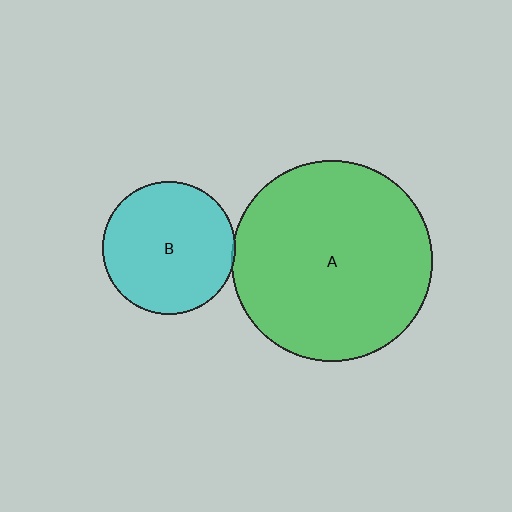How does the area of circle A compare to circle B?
Approximately 2.3 times.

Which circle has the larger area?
Circle A (green).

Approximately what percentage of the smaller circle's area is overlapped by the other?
Approximately 5%.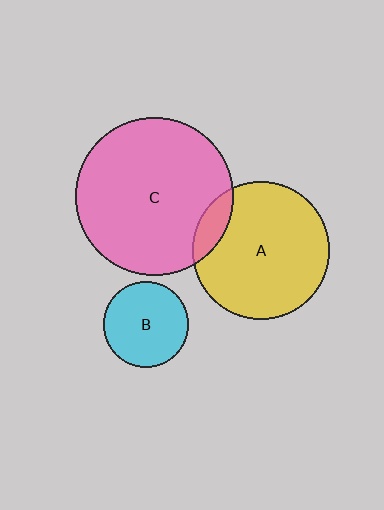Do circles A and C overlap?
Yes.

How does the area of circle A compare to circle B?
Approximately 2.6 times.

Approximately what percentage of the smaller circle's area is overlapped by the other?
Approximately 10%.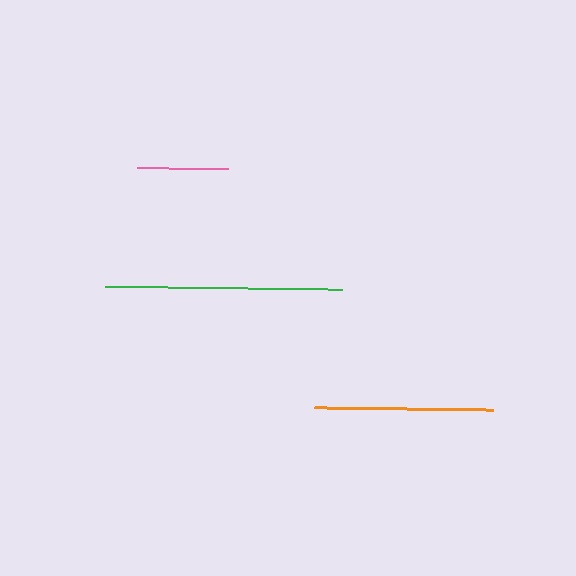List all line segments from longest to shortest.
From longest to shortest: green, orange, pink.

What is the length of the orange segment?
The orange segment is approximately 179 pixels long.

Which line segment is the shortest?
The pink line is the shortest at approximately 91 pixels.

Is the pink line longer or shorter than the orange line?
The orange line is longer than the pink line.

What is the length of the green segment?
The green segment is approximately 237 pixels long.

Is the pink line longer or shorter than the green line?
The green line is longer than the pink line.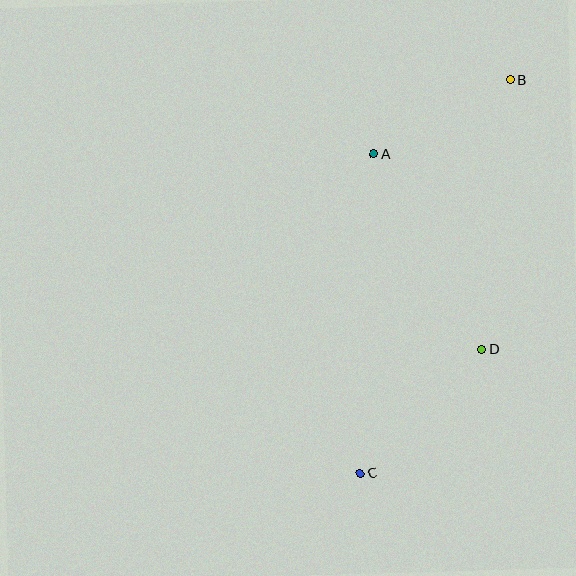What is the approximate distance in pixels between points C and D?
The distance between C and D is approximately 173 pixels.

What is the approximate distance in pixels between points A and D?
The distance between A and D is approximately 223 pixels.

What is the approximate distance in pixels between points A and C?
The distance between A and C is approximately 319 pixels.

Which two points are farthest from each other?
Points B and C are farthest from each other.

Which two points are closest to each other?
Points A and B are closest to each other.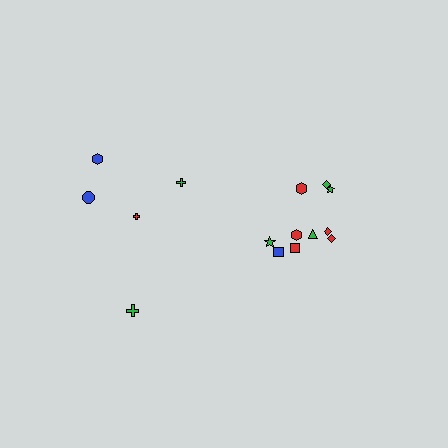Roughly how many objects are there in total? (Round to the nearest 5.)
Roughly 15 objects in total.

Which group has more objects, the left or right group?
The right group.